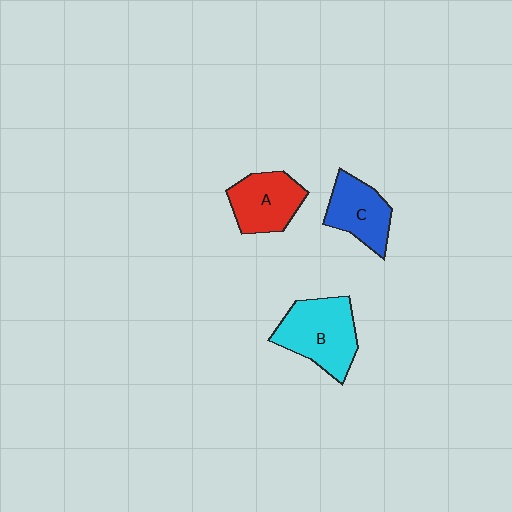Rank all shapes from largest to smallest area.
From largest to smallest: B (cyan), A (red), C (blue).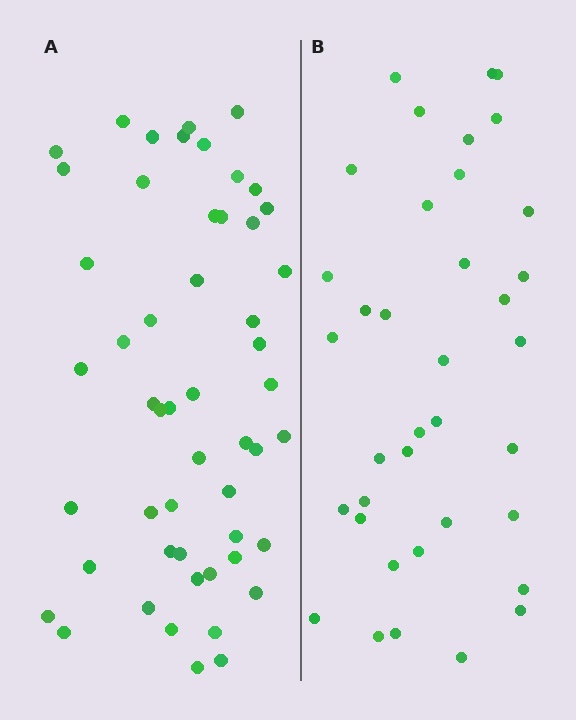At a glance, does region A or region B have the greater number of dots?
Region A (the left region) has more dots.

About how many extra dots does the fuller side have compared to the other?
Region A has approximately 15 more dots than region B.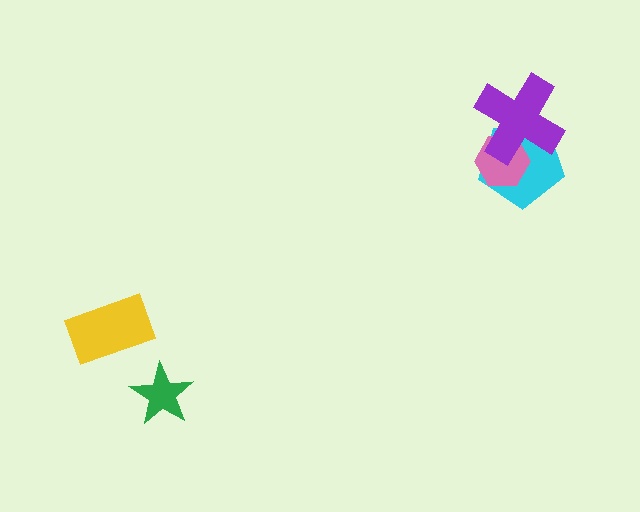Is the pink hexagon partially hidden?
Yes, it is partially covered by another shape.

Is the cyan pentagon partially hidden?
Yes, it is partially covered by another shape.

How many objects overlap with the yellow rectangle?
0 objects overlap with the yellow rectangle.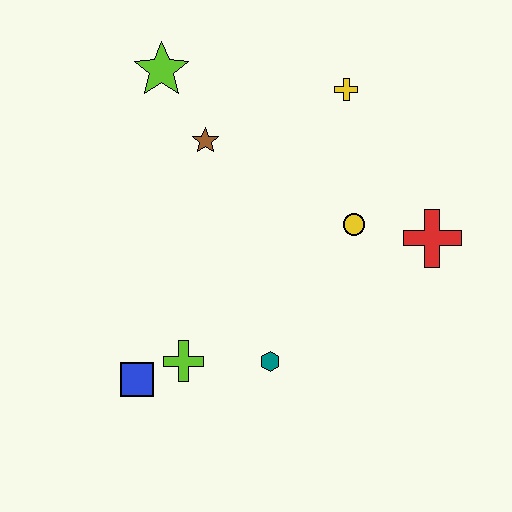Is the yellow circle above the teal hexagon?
Yes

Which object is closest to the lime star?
The brown star is closest to the lime star.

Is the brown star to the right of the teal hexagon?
No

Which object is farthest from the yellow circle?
The blue square is farthest from the yellow circle.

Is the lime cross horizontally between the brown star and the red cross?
No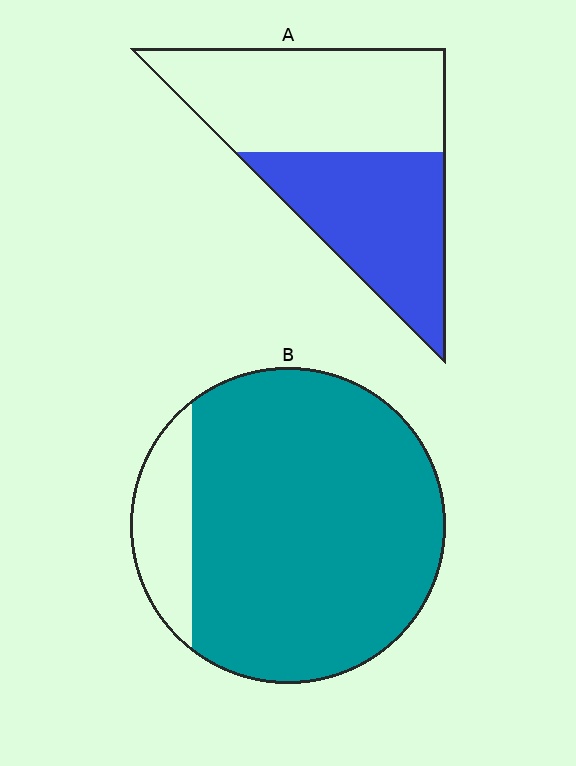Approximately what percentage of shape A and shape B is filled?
A is approximately 45% and B is approximately 85%.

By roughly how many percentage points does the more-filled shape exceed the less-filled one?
By roughly 40 percentage points (B over A).